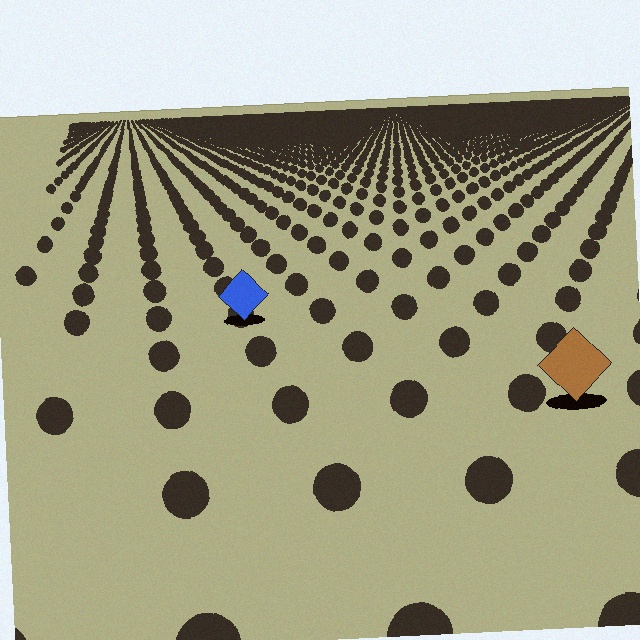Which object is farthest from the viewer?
The blue diamond is farthest from the viewer. It appears smaller and the ground texture around it is denser.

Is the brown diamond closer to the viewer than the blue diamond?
Yes. The brown diamond is closer — you can tell from the texture gradient: the ground texture is coarser near it.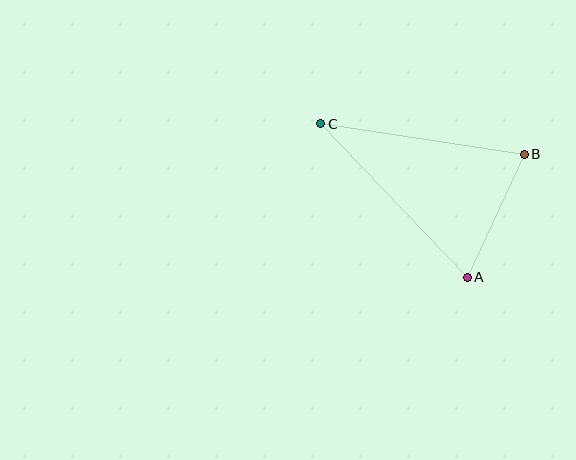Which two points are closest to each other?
Points A and B are closest to each other.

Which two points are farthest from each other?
Points A and C are farthest from each other.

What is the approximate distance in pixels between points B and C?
The distance between B and C is approximately 206 pixels.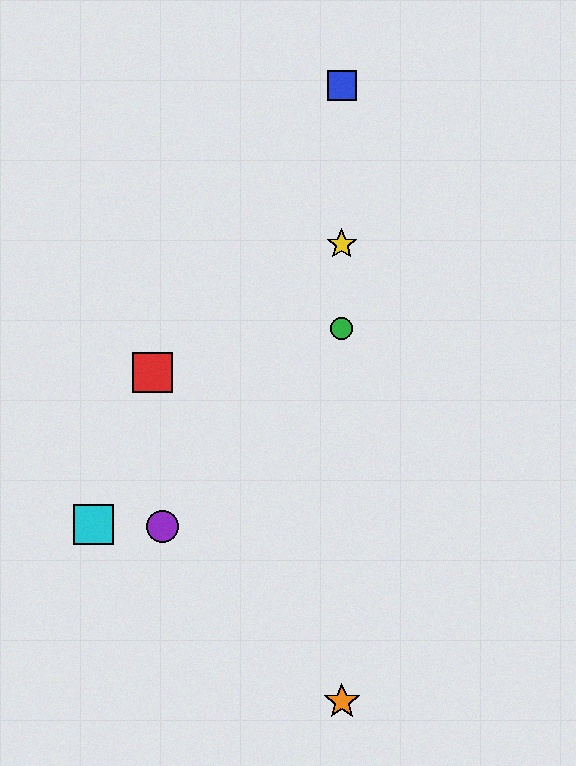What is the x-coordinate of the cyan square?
The cyan square is at x≈94.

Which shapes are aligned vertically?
The blue square, the green circle, the yellow star, the orange star are aligned vertically.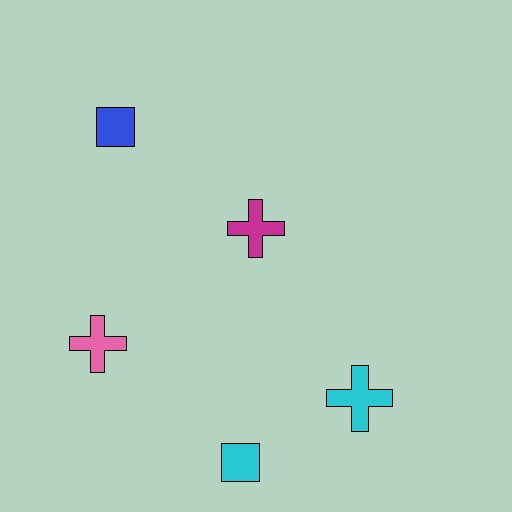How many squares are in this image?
There are 2 squares.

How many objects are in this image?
There are 5 objects.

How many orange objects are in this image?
There are no orange objects.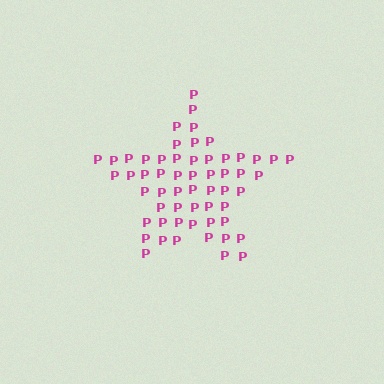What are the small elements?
The small elements are letter P's.